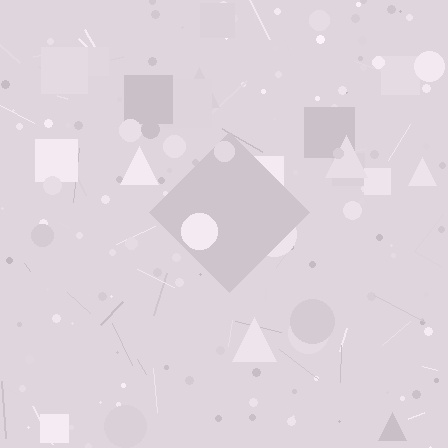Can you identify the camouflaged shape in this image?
The camouflaged shape is a diamond.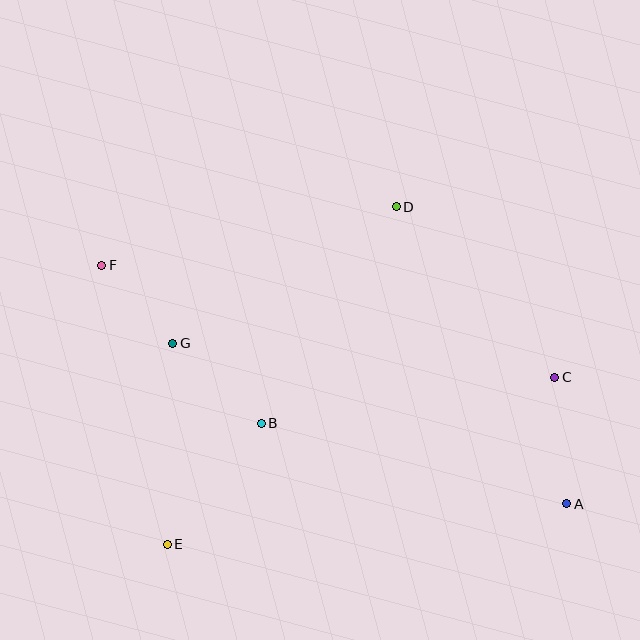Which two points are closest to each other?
Points F and G are closest to each other.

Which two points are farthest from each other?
Points A and F are farthest from each other.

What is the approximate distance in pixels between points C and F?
The distance between C and F is approximately 467 pixels.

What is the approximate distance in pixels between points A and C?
The distance between A and C is approximately 127 pixels.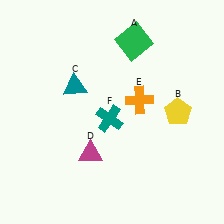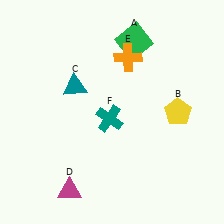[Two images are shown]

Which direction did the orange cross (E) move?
The orange cross (E) moved up.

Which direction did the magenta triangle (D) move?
The magenta triangle (D) moved down.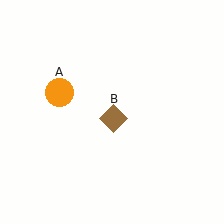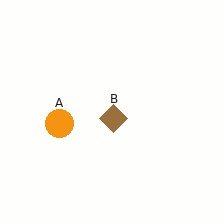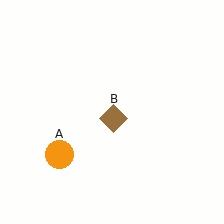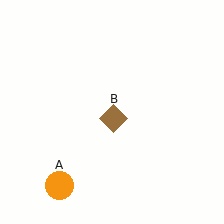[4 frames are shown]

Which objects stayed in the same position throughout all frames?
Brown diamond (object B) remained stationary.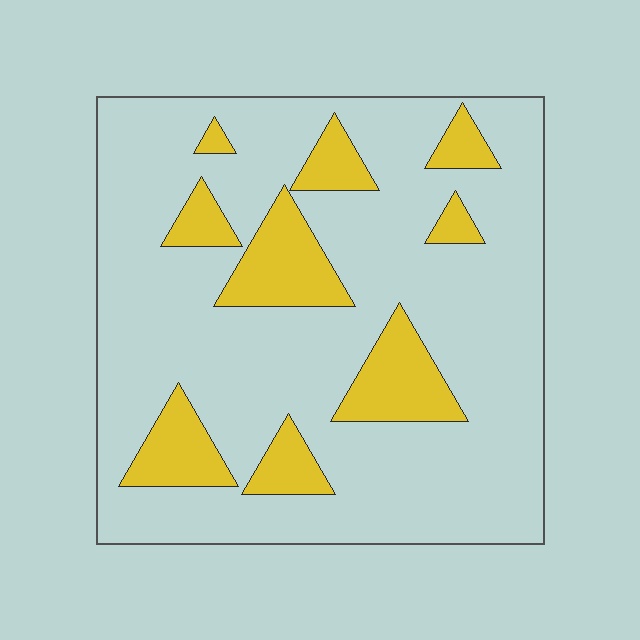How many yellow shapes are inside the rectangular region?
9.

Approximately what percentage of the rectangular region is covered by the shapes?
Approximately 20%.